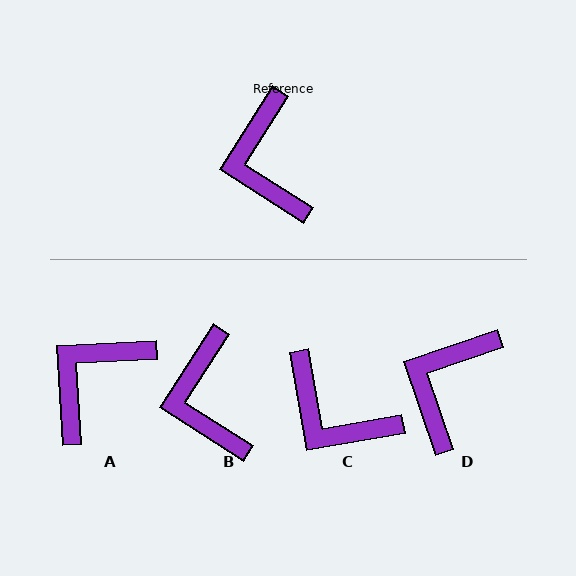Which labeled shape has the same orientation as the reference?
B.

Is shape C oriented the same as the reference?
No, it is off by about 43 degrees.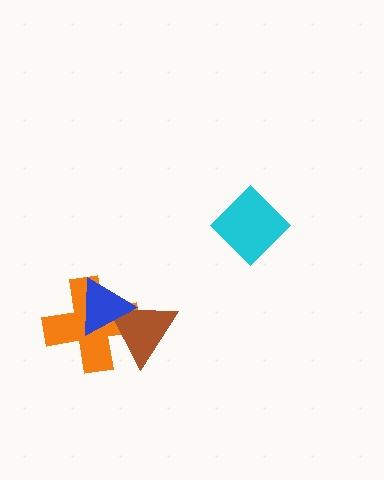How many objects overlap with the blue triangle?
2 objects overlap with the blue triangle.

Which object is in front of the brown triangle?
The blue triangle is in front of the brown triangle.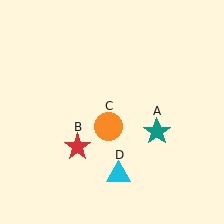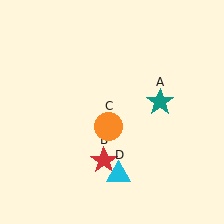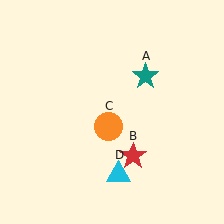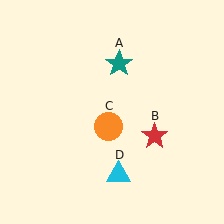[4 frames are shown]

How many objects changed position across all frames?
2 objects changed position: teal star (object A), red star (object B).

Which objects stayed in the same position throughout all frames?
Orange circle (object C) and cyan triangle (object D) remained stationary.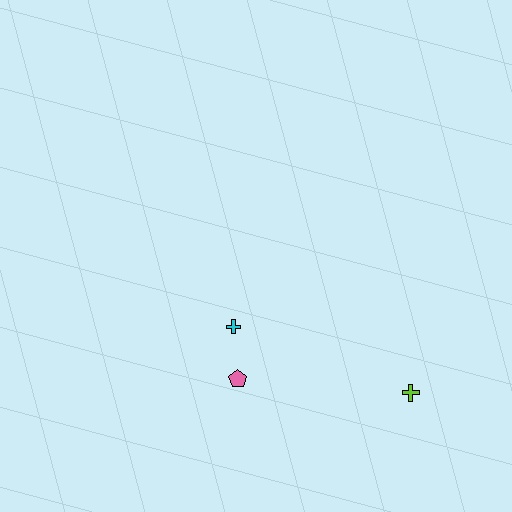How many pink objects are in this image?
There is 1 pink object.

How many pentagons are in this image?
There is 1 pentagon.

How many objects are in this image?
There are 3 objects.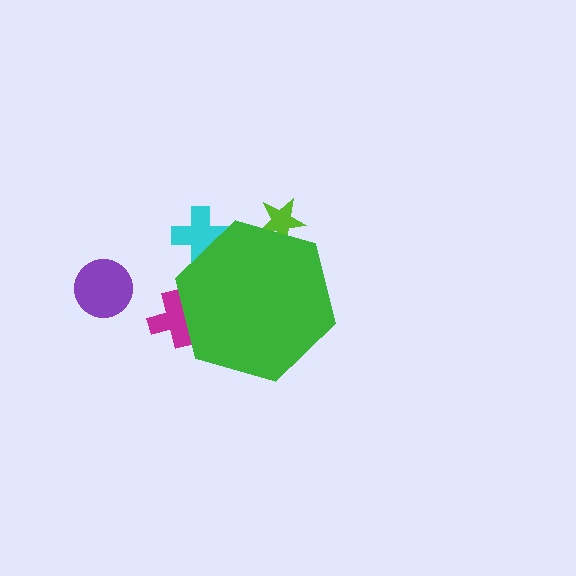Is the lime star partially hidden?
Yes, the lime star is partially hidden behind the green hexagon.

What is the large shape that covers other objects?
A green hexagon.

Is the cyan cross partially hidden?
Yes, the cyan cross is partially hidden behind the green hexagon.